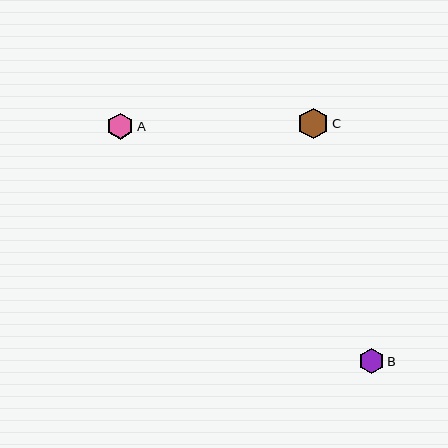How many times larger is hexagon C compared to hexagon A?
Hexagon C is approximately 1.2 times the size of hexagon A.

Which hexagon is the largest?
Hexagon C is the largest with a size of approximately 31 pixels.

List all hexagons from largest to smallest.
From largest to smallest: C, A, B.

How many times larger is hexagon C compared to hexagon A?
Hexagon C is approximately 1.2 times the size of hexagon A.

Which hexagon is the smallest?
Hexagon B is the smallest with a size of approximately 26 pixels.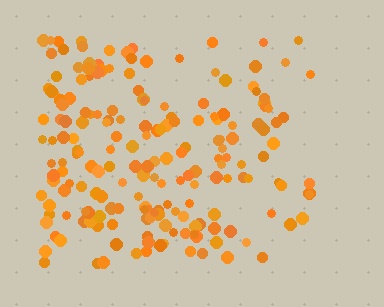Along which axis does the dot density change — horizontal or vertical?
Horizontal.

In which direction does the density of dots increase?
From right to left, with the left side densest.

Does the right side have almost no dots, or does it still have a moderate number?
Still a moderate number, just noticeably fewer than the left.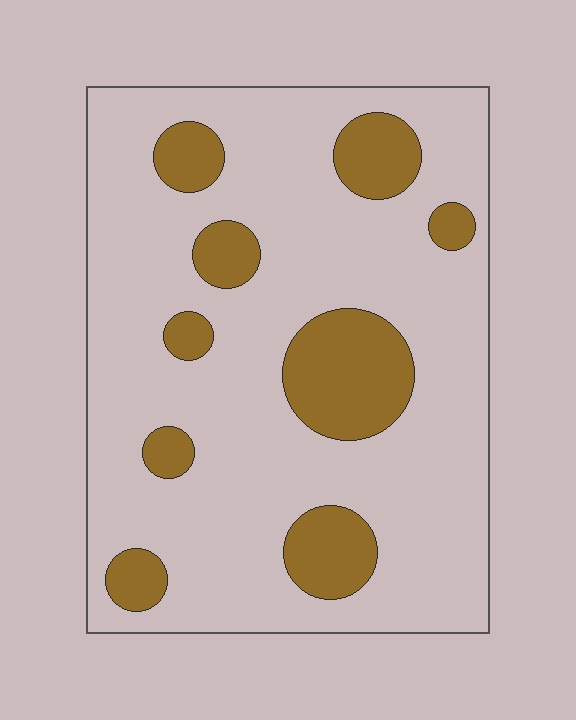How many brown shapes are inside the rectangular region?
9.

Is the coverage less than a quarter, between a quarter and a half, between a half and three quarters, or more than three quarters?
Less than a quarter.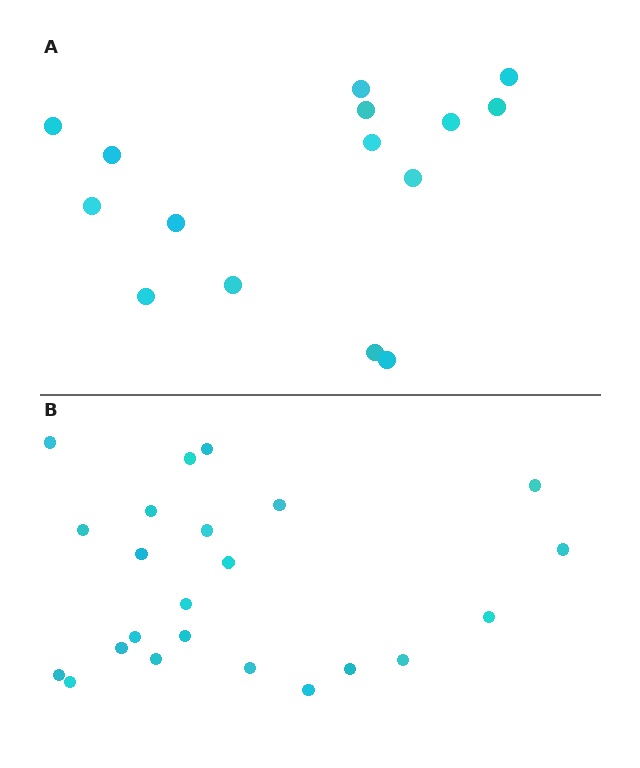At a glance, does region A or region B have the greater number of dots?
Region B (the bottom region) has more dots.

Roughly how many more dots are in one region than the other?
Region B has roughly 8 or so more dots than region A.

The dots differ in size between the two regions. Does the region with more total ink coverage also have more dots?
No. Region A has more total ink coverage because its dots are larger, but region B actually contains more individual dots. Total area can be misleading — the number of items is what matters here.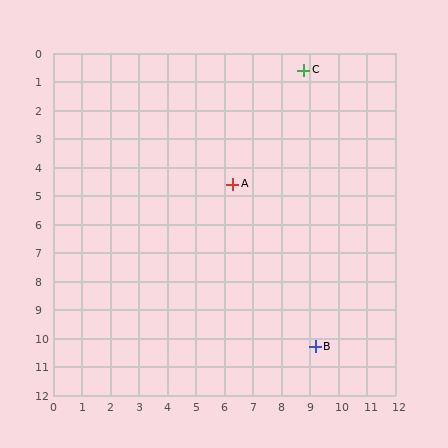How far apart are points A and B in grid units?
Points A and B are about 6.4 grid units apart.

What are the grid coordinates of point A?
Point A is at approximately (6.3, 4.6).